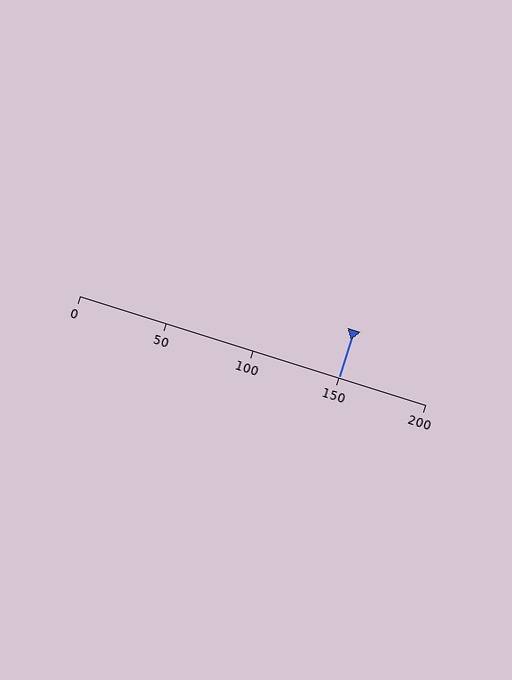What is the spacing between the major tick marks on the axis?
The major ticks are spaced 50 apart.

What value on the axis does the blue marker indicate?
The marker indicates approximately 150.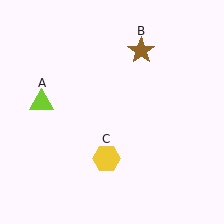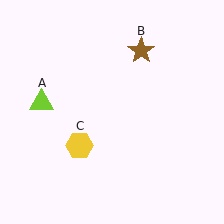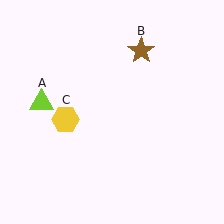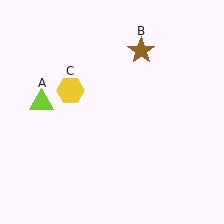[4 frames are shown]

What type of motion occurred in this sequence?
The yellow hexagon (object C) rotated clockwise around the center of the scene.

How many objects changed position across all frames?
1 object changed position: yellow hexagon (object C).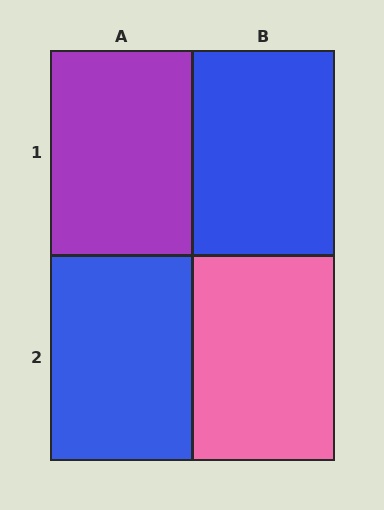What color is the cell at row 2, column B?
Pink.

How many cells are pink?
1 cell is pink.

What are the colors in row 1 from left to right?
Purple, blue.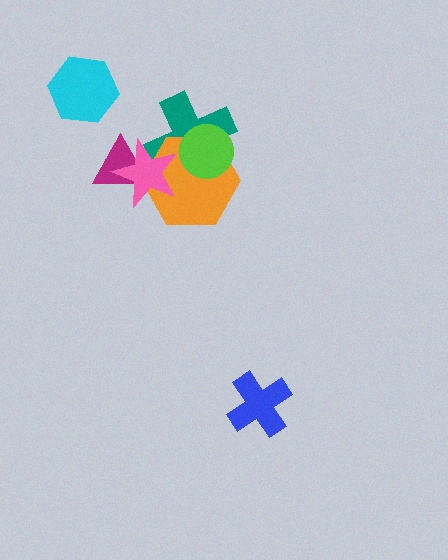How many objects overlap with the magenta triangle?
2 objects overlap with the magenta triangle.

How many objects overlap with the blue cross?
0 objects overlap with the blue cross.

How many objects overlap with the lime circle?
2 objects overlap with the lime circle.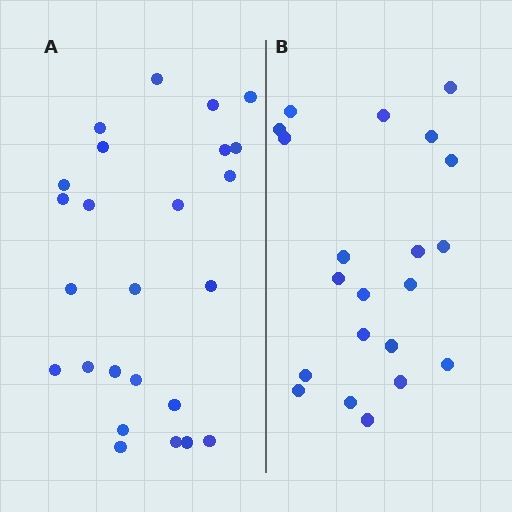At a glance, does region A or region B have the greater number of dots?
Region A (the left region) has more dots.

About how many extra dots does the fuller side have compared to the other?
Region A has about 4 more dots than region B.